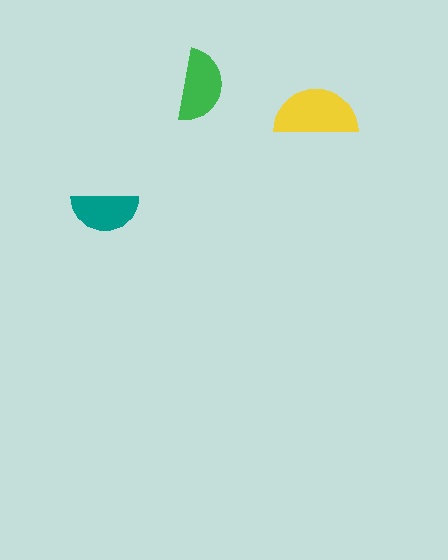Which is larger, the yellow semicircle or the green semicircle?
The yellow one.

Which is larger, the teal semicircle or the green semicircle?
The green one.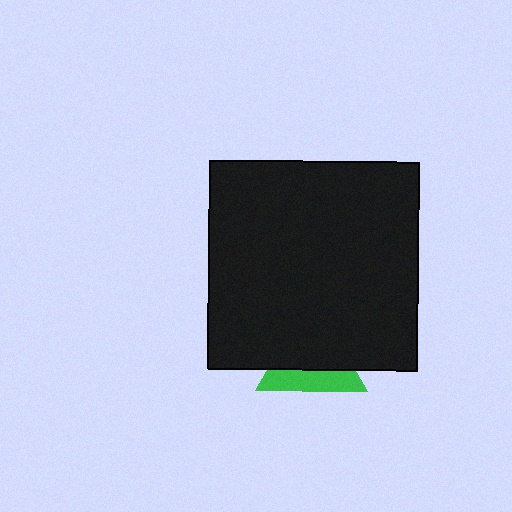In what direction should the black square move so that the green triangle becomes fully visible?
The black square should move up. That is the shortest direction to clear the overlap and leave the green triangle fully visible.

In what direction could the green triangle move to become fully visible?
The green triangle could move down. That would shift it out from behind the black square entirely.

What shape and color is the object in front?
The object in front is a black square.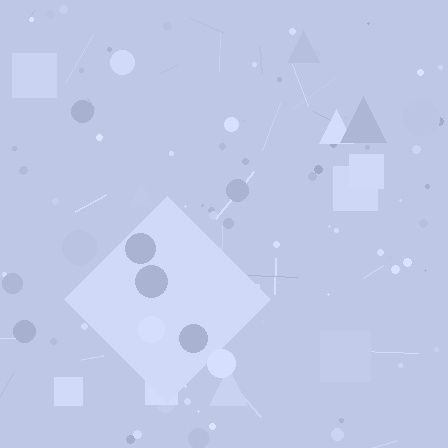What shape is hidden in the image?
A diamond is hidden in the image.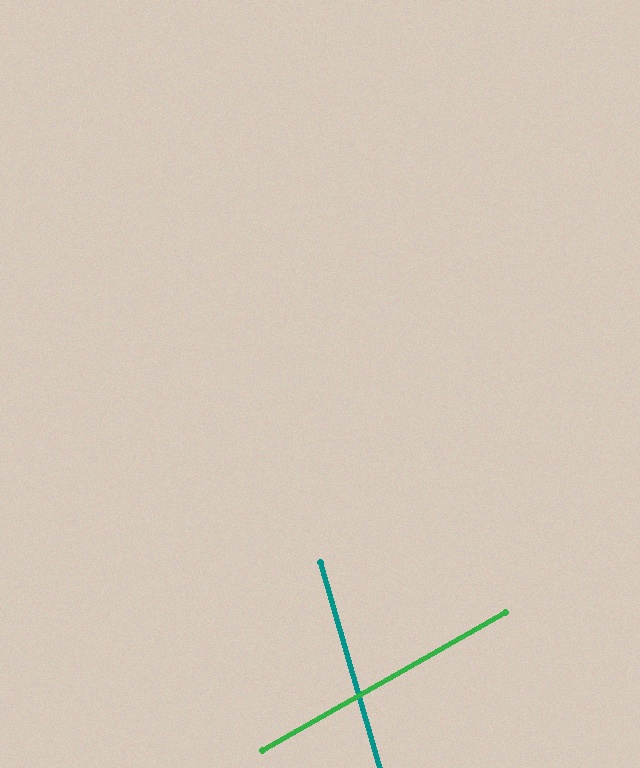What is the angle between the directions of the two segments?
Approximately 76 degrees.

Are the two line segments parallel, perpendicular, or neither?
Neither parallel nor perpendicular — they differ by about 76°.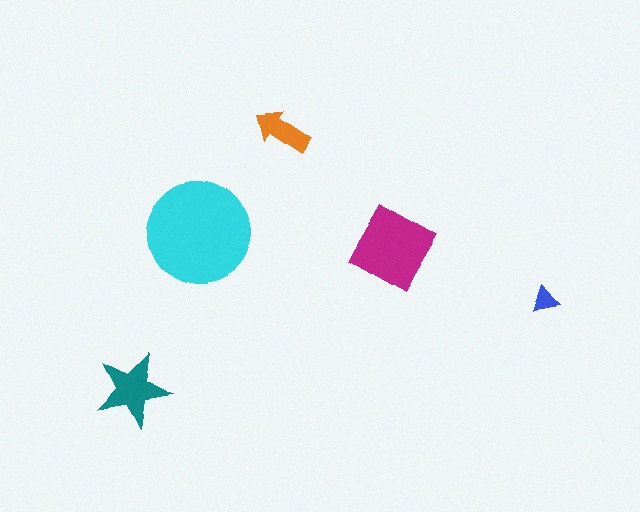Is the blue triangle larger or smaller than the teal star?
Smaller.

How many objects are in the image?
There are 5 objects in the image.